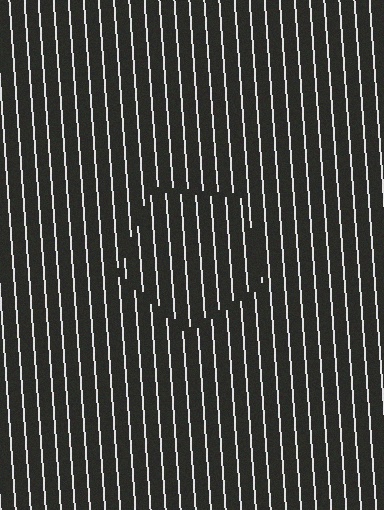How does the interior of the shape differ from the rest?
The interior of the shape contains the same grating, shifted by half a period — the contour is defined by the phase discontinuity where line-ends from the inner and outer gratings abut.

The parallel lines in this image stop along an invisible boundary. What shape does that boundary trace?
An illusory pentagon. The interior of the shape contains the same grating, shifted by half a period — the contour is defined by the phase discontinuity where line-ends from the inner and outer gratings abut.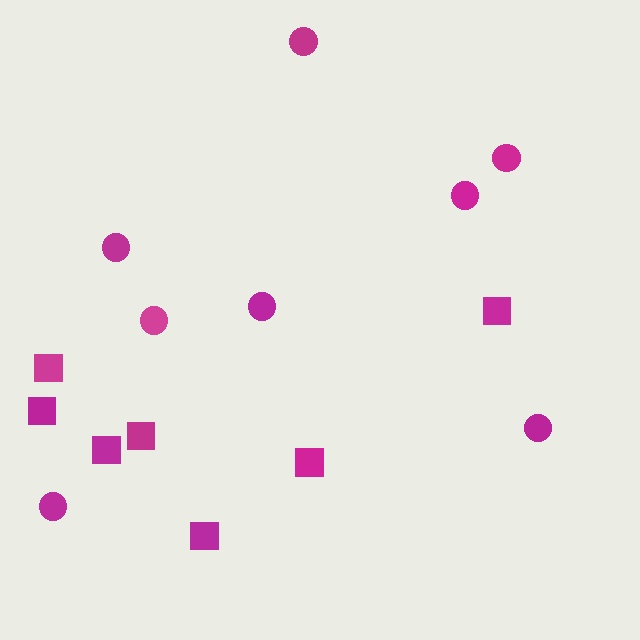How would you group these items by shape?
There are 2 groups: one group of circles (8) and one group of squares (7).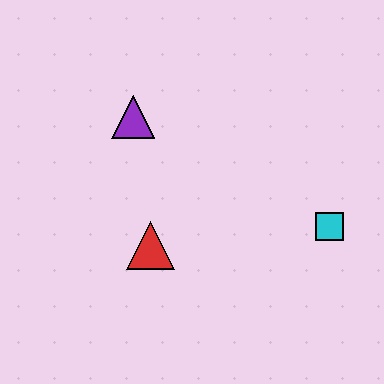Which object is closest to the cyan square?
The red triangle is closest to the cyan square.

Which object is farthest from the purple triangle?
The cyan square is farthest from the purple triangle.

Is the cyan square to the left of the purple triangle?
No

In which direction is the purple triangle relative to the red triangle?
The purple triangle is above the red triangle.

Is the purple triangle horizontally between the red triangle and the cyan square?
No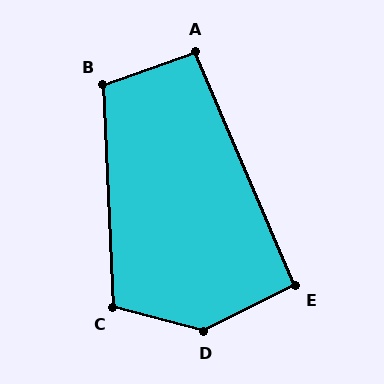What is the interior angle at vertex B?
Approximately 107 degrees (obtuse).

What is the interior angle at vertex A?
Approximately 94 degrees (approximately right).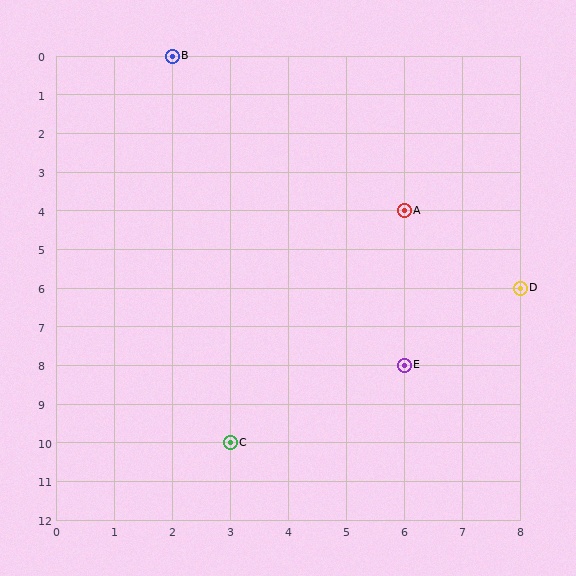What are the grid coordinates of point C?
Point C is at grid coordinates (3, 10).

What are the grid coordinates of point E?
Point E is at grid coordinates (6, 8).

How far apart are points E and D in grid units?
Points E and D are 2 columns and 2 rows apart (about 2.8 grid units diagonally).